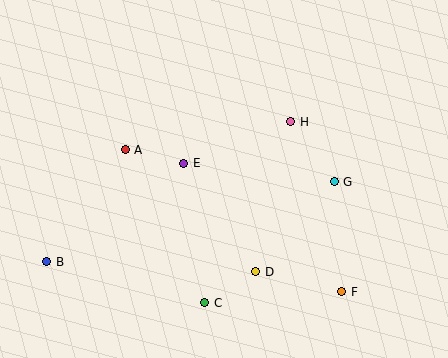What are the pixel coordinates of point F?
Point F is at (342, 292).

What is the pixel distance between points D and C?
The distance between D and C is 60 pixels.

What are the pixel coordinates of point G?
Point G is at (334, 182).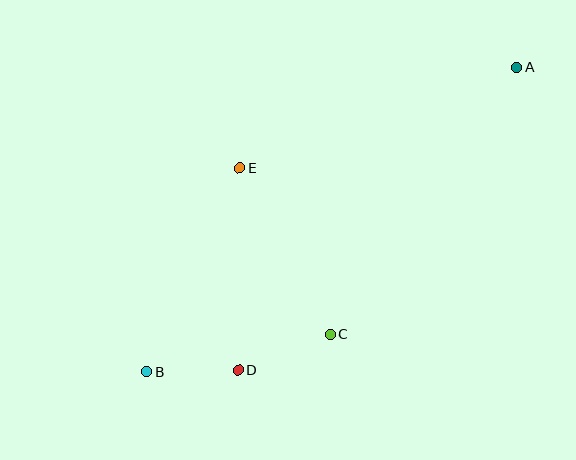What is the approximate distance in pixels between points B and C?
The distance between B and C is approximately 187 pixels.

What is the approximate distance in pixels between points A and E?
The distance between A and E is approximately 295 pixels.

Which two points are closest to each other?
Points B and D are closest to each other.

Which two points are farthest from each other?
Points A and B are farthest from each other.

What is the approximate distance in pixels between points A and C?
The distance between A and C is approximately 326 pixels.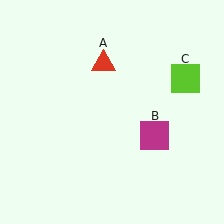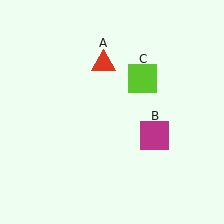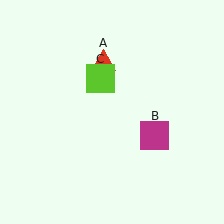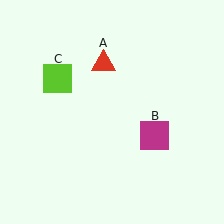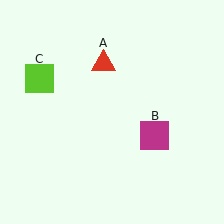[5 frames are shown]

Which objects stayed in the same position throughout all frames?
Red triangle (object A) and magenta square (object B) remained stationary.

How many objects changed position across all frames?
1 object changed position: lime square (object C).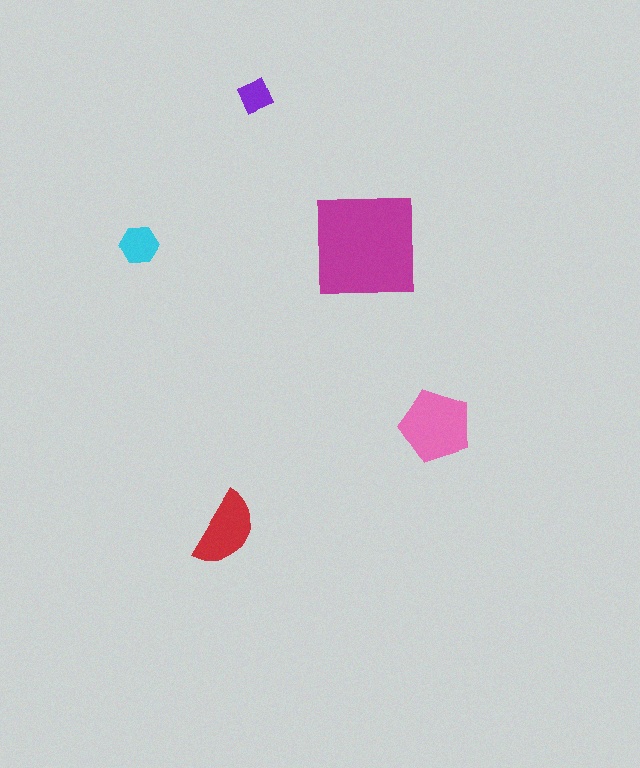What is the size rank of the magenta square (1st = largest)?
1st.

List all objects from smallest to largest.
The purple diamond, the cyan hexagon, the red semicircle, the pink pentagon, the magenta square.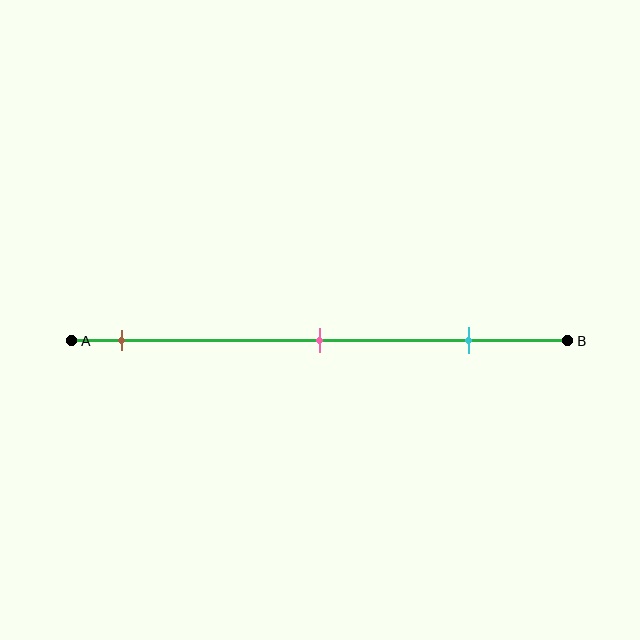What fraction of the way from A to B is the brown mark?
The brown mark is approximately 10% (0.1) of the way from A to B.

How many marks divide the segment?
There are 3 marks dividing the segment.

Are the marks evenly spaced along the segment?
Yes, the marks are approximately evenly spaced.